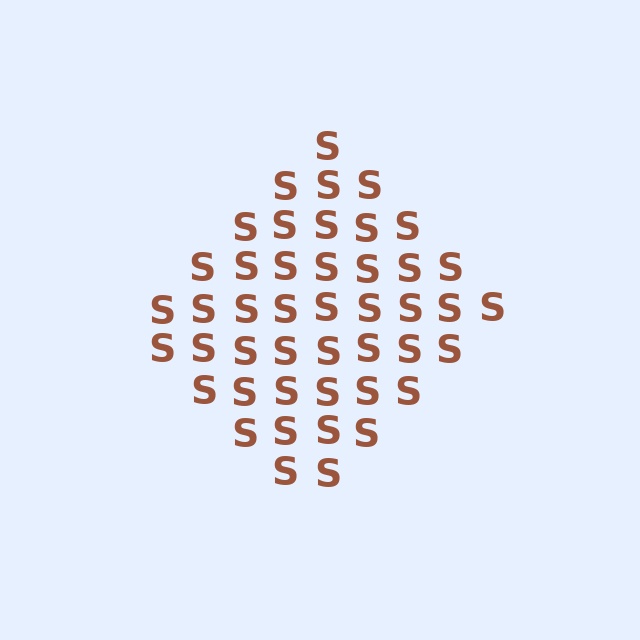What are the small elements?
The small elements are letter S's.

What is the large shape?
The large shape is a diamond.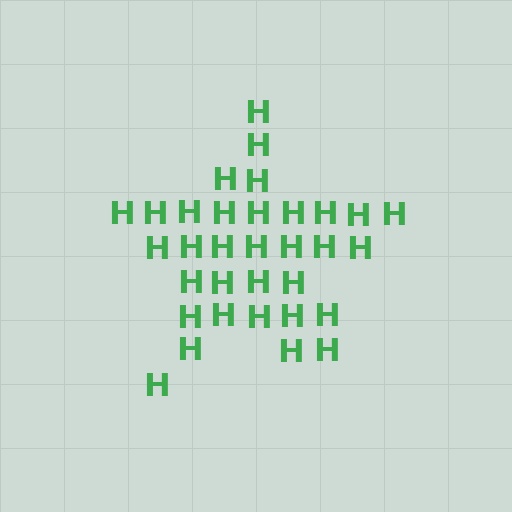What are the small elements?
The small elements are letter H's.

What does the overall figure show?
The overall figure shows a star.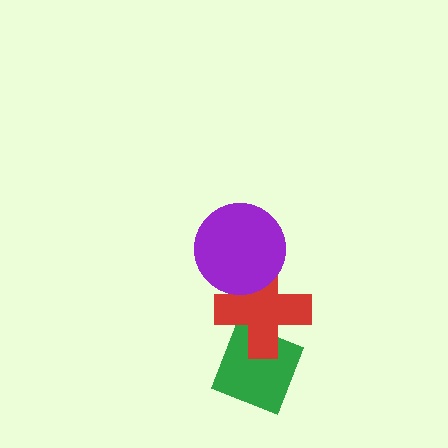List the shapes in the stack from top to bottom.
From top to bottom: the purple circle, the red cross, the green diamond.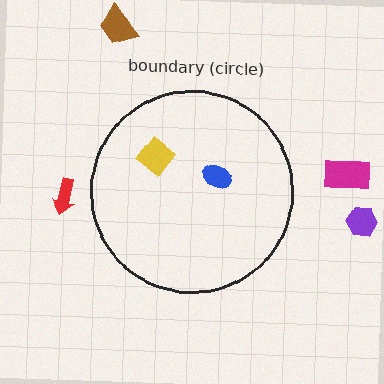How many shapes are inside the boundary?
2 inside, 4 outside.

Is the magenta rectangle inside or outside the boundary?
Outside.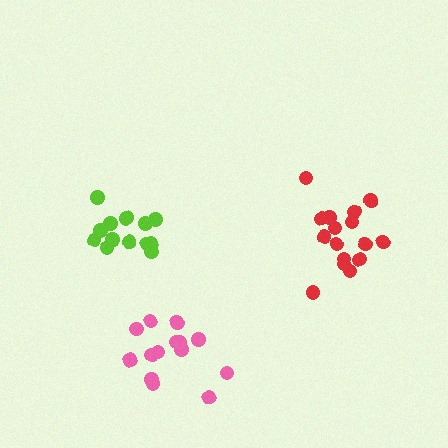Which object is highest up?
The lime cluster is topmost.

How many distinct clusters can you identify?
There are 3 distinct clusters.